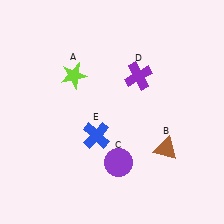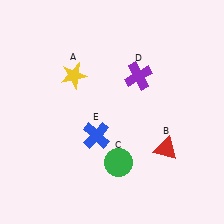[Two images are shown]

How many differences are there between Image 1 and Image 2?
There are 3 differences between the two images.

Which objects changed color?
A changed from lime to yellow. B changed from brown to red. C changed from purple to green.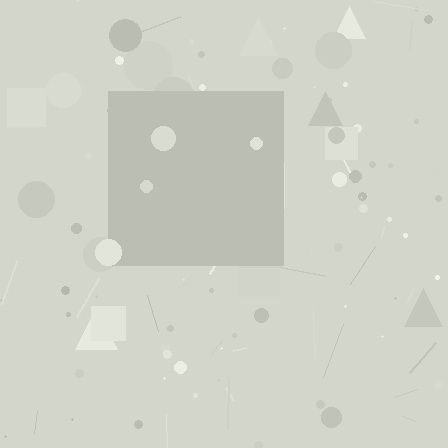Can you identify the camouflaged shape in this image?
The camouflaged shape is a square.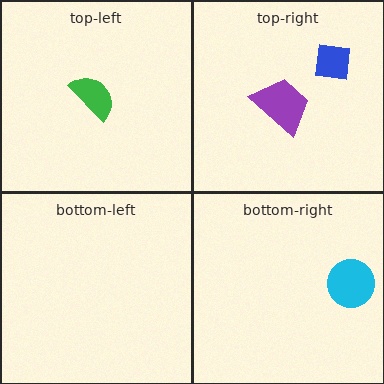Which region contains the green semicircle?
The top-left region.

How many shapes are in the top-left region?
1.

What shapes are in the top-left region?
The green semicircle.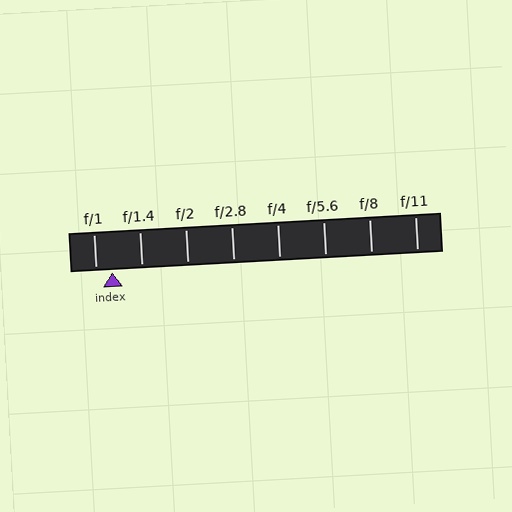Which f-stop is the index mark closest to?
The index mark is closest to f/1.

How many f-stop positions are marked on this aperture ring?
There are 8 f-stop positions marked.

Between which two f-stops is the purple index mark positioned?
The index mark is between f/1 and f/1.4.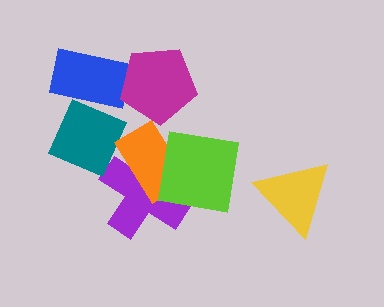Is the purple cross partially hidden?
Yes, it is partially covered by another shape.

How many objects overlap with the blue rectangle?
2 objects overlap with the blue rectangle.